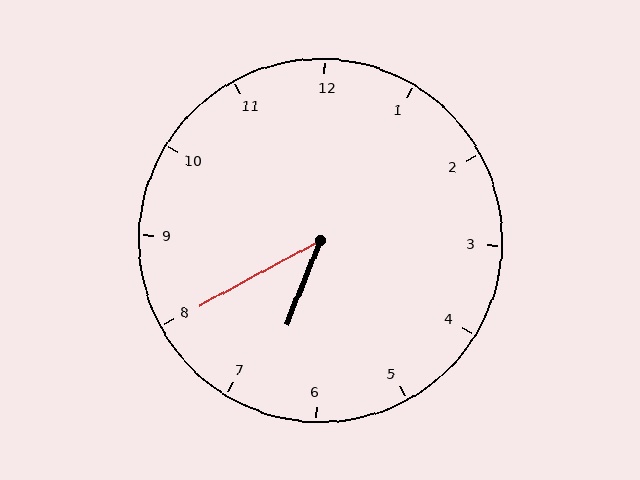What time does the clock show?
6:40.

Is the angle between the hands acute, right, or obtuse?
It is acute.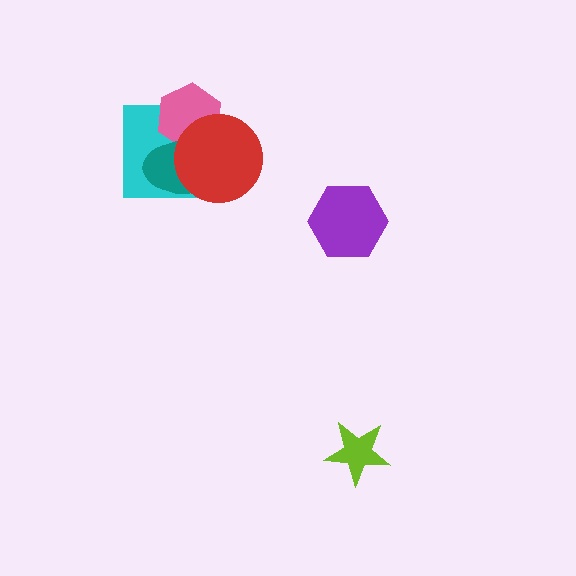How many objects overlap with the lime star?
0 objects overlap with the lime star.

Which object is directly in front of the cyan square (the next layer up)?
The pink hexagon is directly in front of the cyan square.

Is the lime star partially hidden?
No, no other shape covers it.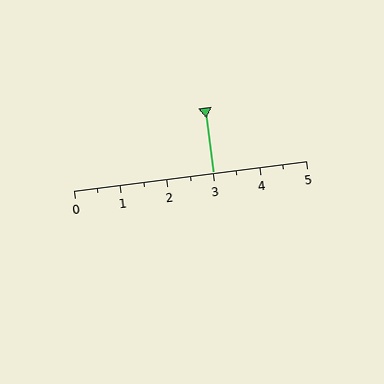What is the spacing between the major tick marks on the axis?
The major ticks are spaced 1 apart.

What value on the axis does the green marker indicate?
The marker indicates approximately 3.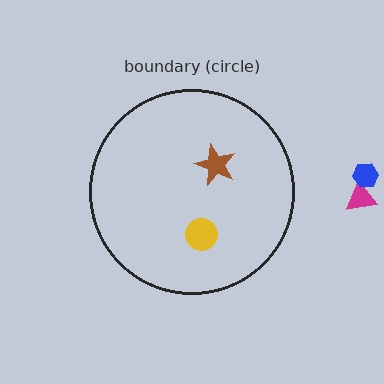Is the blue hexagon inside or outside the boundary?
Outside.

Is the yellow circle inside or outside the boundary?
Inside.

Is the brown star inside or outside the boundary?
Inside.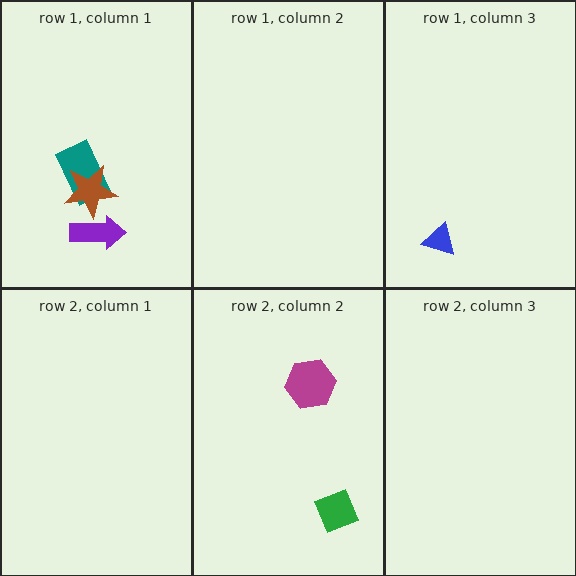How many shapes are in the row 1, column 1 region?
3.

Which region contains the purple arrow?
The row 1, column 1 region.